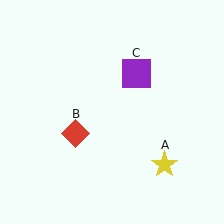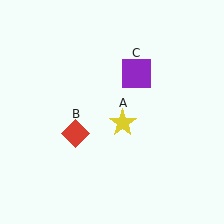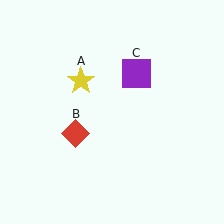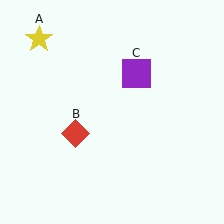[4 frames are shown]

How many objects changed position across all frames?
1 object changed position: yellow star (object A).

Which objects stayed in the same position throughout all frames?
Red diamond (object B) and purple square (object C) remained stationary.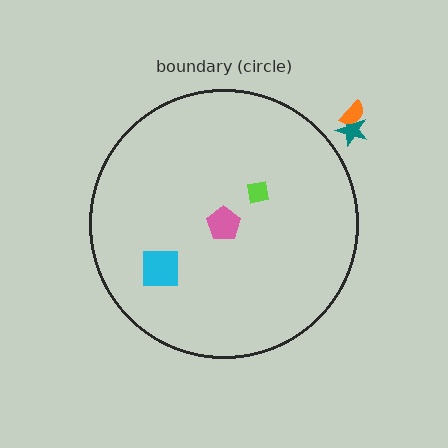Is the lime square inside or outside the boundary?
Inside.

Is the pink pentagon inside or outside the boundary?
Inside.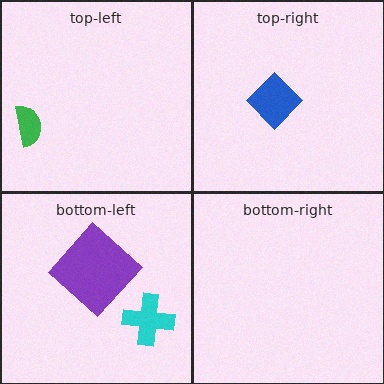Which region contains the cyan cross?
The bottom-left region.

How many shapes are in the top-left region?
1.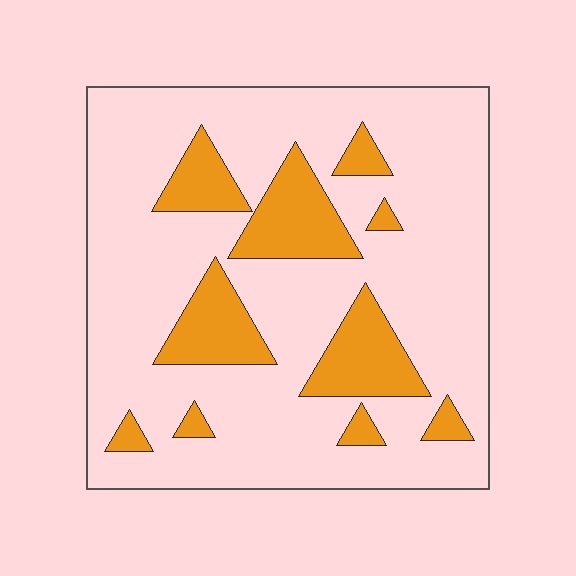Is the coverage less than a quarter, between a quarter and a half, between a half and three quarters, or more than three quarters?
Less than a quarter.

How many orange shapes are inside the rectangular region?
10.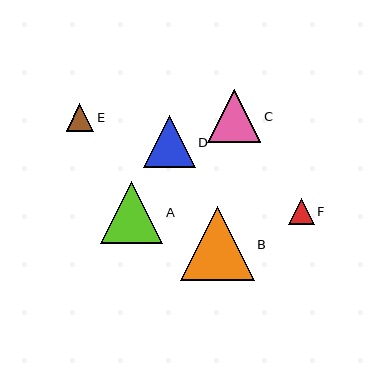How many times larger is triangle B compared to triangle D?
Triangle B is approximately 1.4 times the size of triangle D.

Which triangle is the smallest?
Triangle F is the smallest with a size of approximately 26 pixels.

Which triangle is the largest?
Triangle B is the largest with a size of approximately 74 pixels.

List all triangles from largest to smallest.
From largest to smallest: B, A, C, D, E, F.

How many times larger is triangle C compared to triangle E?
Triangle C is approximately 1.9 times the size of triangle E.